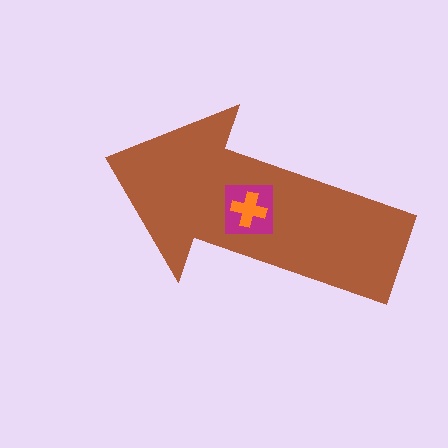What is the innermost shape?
The orange cross.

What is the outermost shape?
The brown arrow.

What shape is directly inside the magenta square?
The orange cross.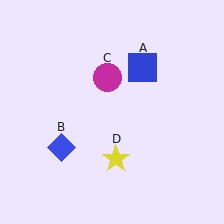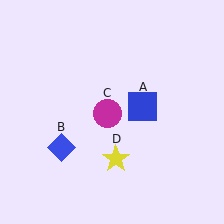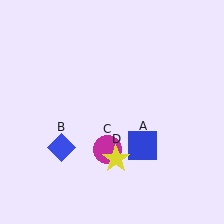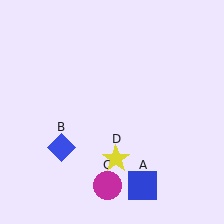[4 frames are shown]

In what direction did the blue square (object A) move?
The blue square (object A) moved down.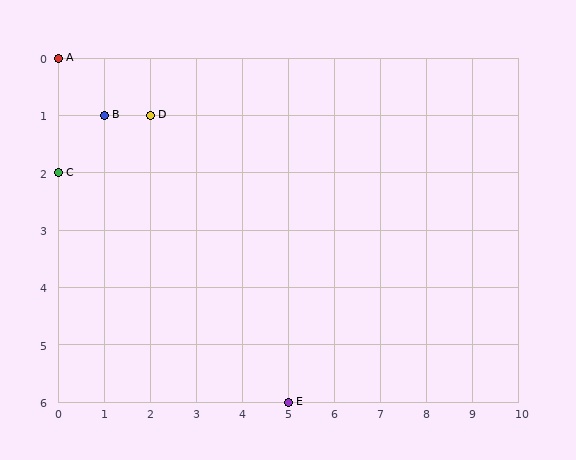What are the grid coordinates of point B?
Point B is at grid coordinates (1, 1).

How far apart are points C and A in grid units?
Points C and A are 2 rows apart.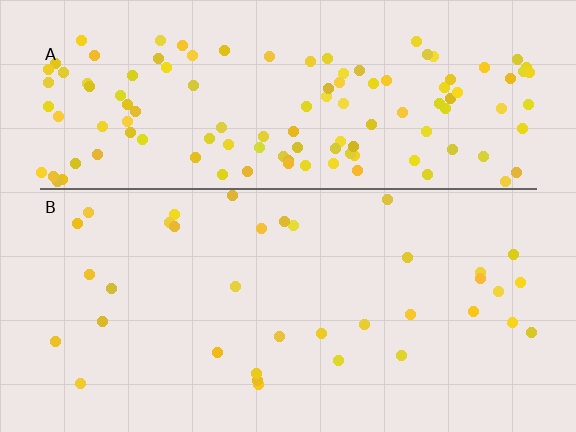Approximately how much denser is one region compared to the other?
Approximately 3.6× — region A over region B.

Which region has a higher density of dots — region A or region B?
A (the top).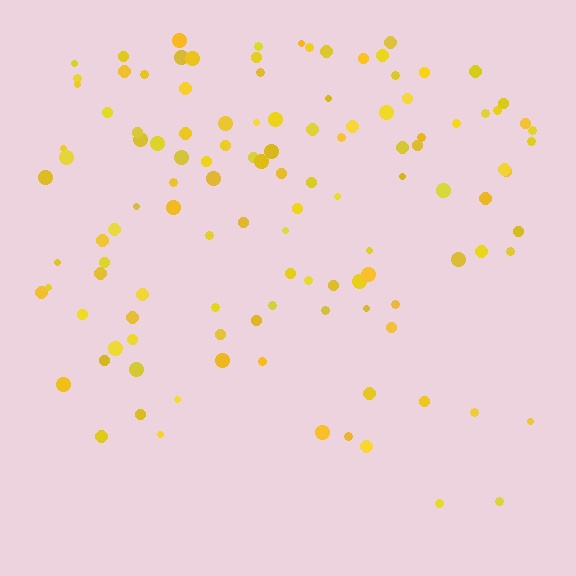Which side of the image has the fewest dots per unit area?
The bottom.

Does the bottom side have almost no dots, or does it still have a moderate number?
Still a moderate number, just noticeably fewer than the top.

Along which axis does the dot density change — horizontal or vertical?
Vertical.